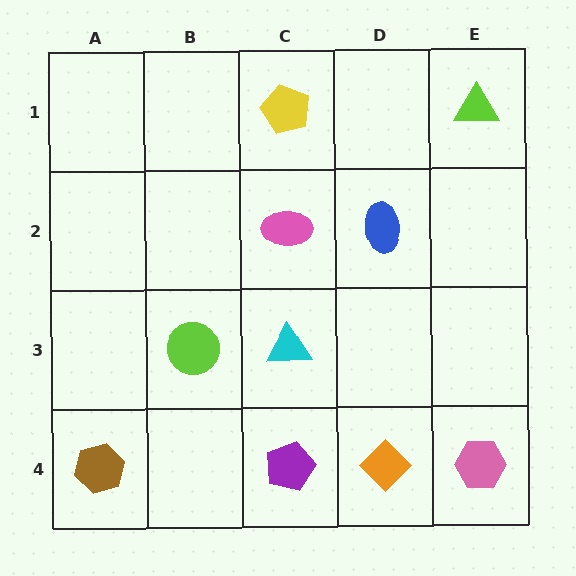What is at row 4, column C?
A purple pentagon.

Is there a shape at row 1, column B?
No, that cell is empty.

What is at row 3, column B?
A lime circle.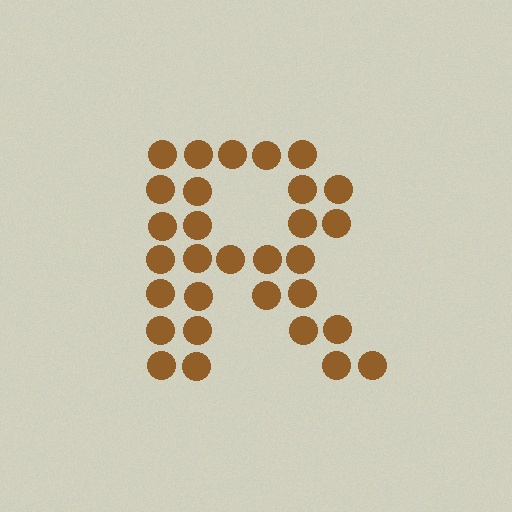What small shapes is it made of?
It is made of small circles.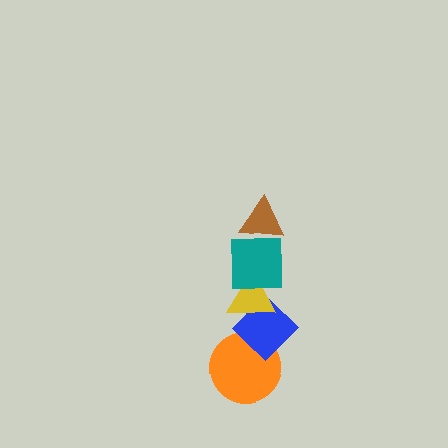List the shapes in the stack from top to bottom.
From top to bottom: the brown triangle, the teal square, the yellow triangle, the blue diamond, the orange circle.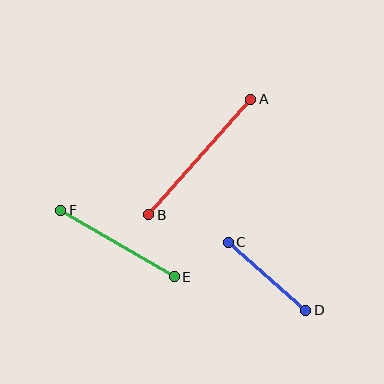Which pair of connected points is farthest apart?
Points A and B are farthest apart.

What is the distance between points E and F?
The distance is approximately 131 pixels.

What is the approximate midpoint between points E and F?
The midpoint is at approximately (118, 243) pixels.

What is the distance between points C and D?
The distance is approximately 103 pixels.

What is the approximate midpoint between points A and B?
The midpoint is at approximately (200, 157) pixels.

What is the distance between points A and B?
The distance is approximately 154 pixels.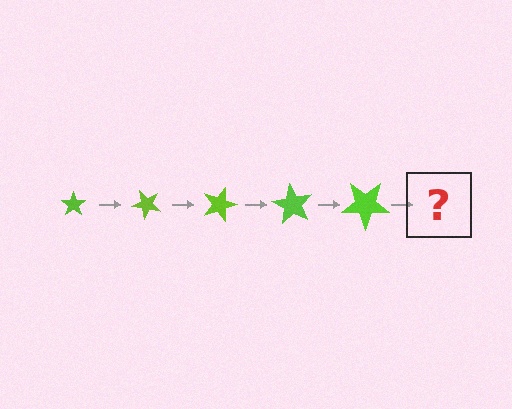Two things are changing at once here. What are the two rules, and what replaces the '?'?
The two rules are that the star grows larger each step and it rotates 45 degrees each step. The '?' should be a star, larger than the previous one and rotated 225 degrees from the start.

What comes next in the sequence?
The next element should be a star, larger than the previous one and rotated 225 degrees from the start.